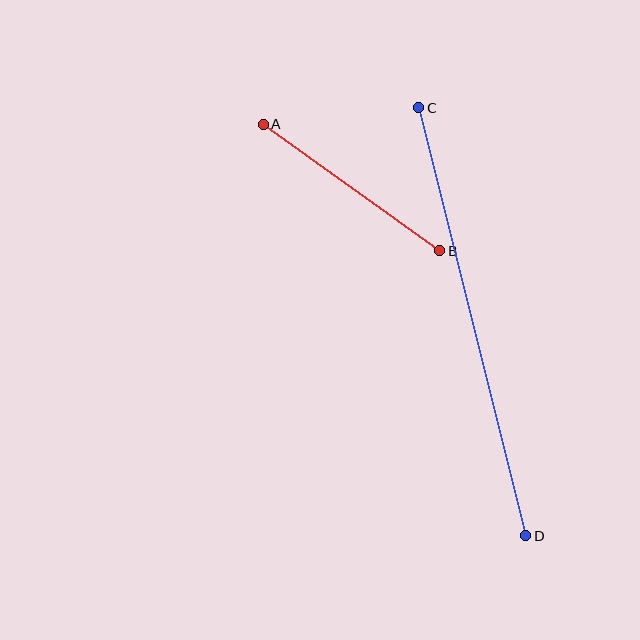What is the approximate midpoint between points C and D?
The midpoint is at approximately (472, 322) pixels.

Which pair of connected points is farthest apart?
Points C and D are farthest apart.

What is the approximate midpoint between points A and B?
The midpoint is at approximately (351, 188) pixels.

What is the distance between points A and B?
The distance is approximately 217 pixels.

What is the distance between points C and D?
The distance is approximately 441 pixels.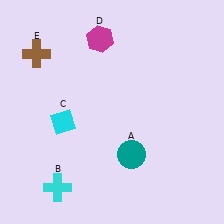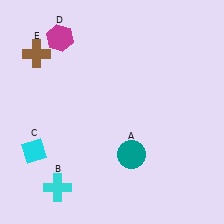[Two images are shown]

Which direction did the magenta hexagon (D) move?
The magenta hexagon (D) moved left.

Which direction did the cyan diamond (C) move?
The cyan diamond (C) moved down.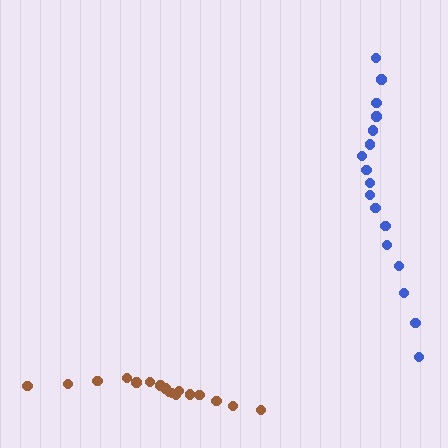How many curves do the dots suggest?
There are 2 distinct paths.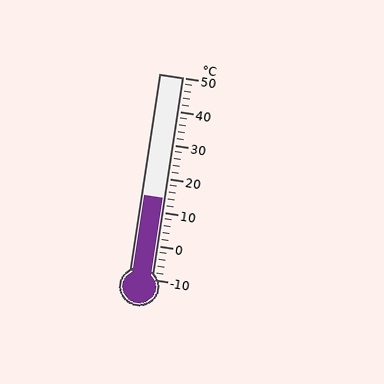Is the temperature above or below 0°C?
The temperature is above 0°C.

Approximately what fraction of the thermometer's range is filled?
The thermometer is filled to approximately 40% of its range.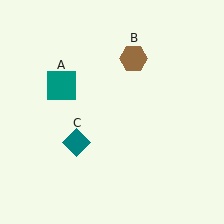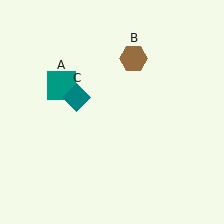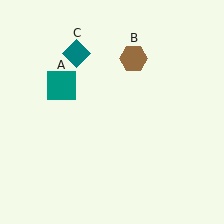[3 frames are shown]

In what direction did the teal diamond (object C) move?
The teal diamond (object C) moved up.